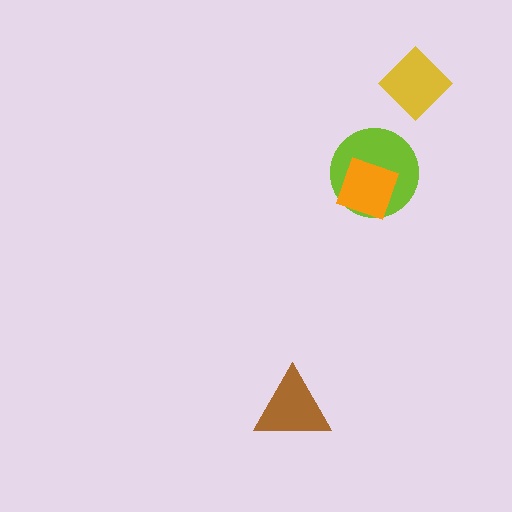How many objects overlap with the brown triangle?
0 objects overlap with the brown triangle.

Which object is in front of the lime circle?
The orange diamond is in front of the lime circle.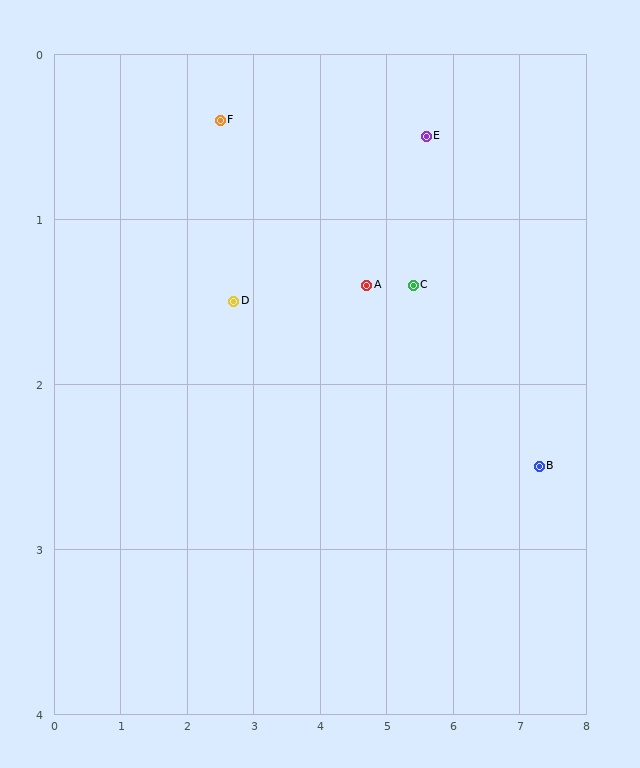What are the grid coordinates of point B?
Point B is at approximately (7.3, 2.5).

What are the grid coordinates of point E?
Point E is at approximately (5.6, 0.5).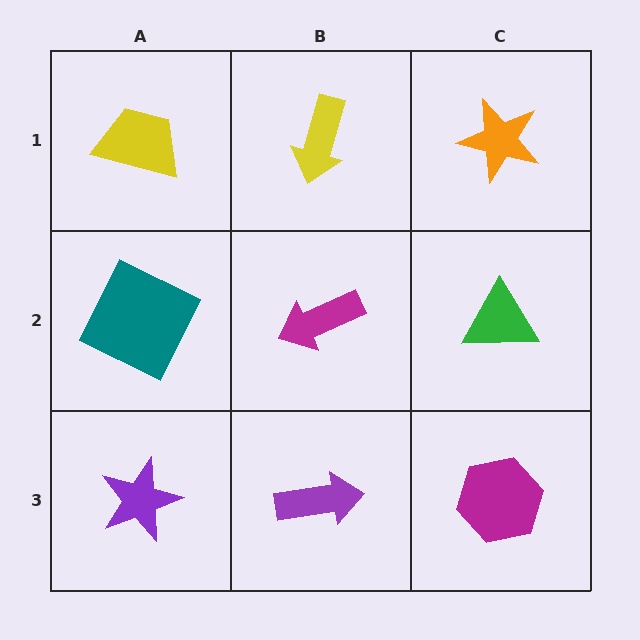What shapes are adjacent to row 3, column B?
A magenta arrow (row 2, column B), a purple star (row 3, column A), a magenta hexagon (row 3, column C).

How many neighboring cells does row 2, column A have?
3.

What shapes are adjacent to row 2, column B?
A yellow arrow (row 1, column B), a purple arrow (row 3, column B), a teal square (row 2, column A), a green triangle (row 2, column C).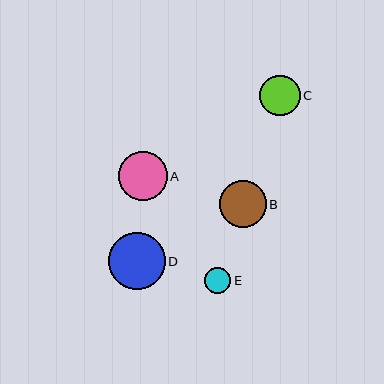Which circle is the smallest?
Circle E is the smallest with a size of approximately 27 pixels.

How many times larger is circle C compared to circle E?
Circle C is approximately 1.5 times the size of circle E.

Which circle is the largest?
Circle D is the largest with a size of approximately 57 pixels.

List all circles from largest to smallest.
From largest to smallest: D, A, B, C, E.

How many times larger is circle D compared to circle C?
Circle D is approximately 1.4 times the size of circle C.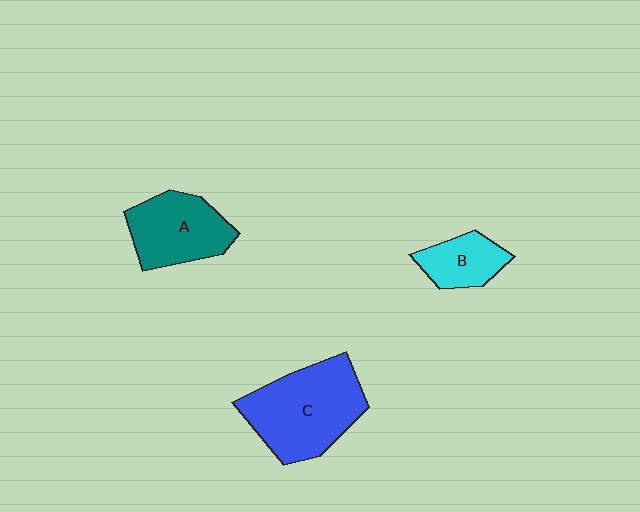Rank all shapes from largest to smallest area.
From largest to smallest: C (blue), A (teal), B (cyan).